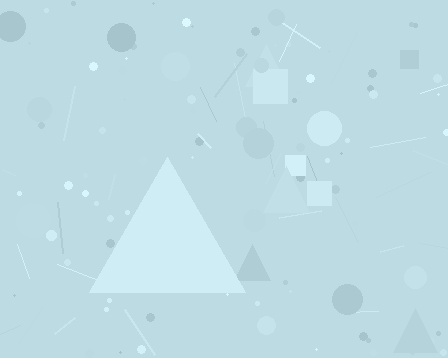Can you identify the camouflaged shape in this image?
The camouflaged shape is a triangle.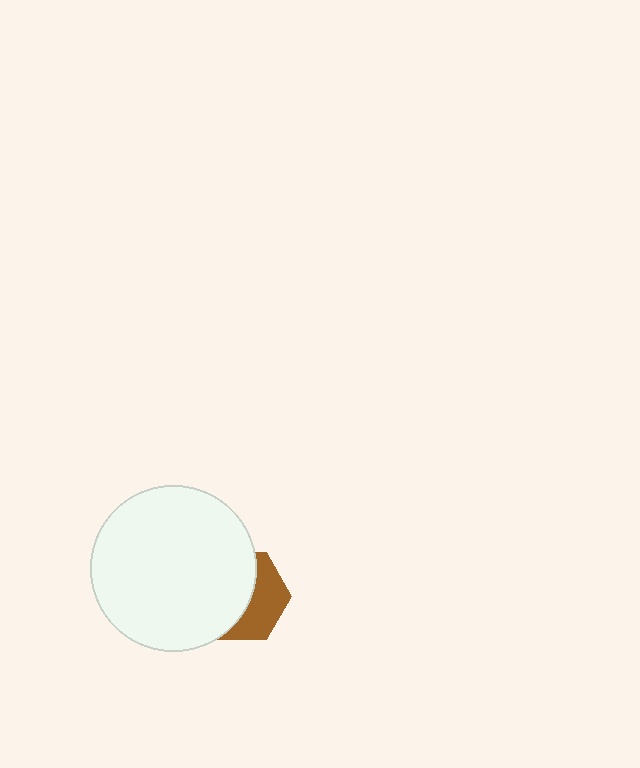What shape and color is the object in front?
The object in front is a white circle.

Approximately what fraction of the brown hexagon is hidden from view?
Roughly 58% of the brown hexagon is hidden behind the white circle.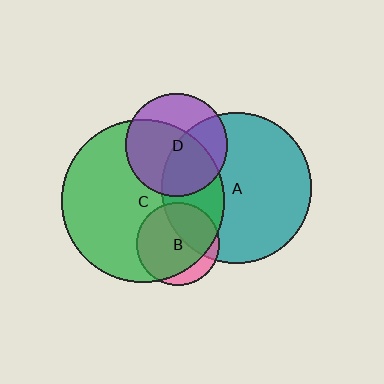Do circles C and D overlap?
Yes.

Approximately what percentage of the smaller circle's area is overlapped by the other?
Approximately 65%.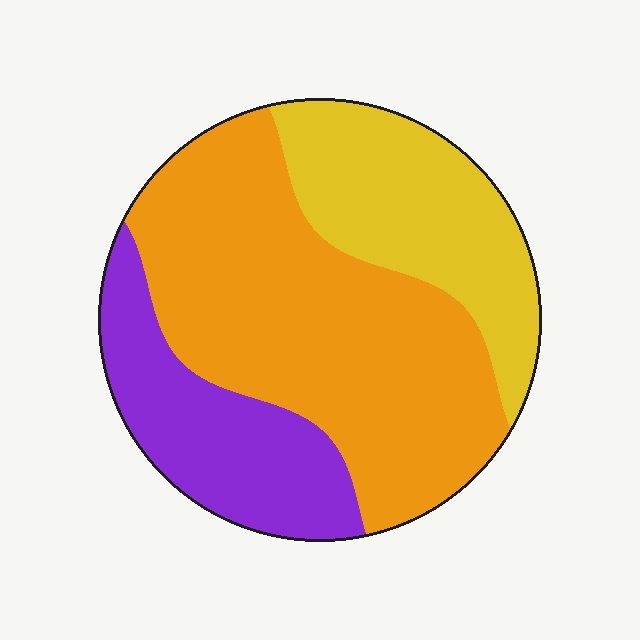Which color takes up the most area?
Orange, at roughly 50%.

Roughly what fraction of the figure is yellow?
Yellow covers 26% of the figure.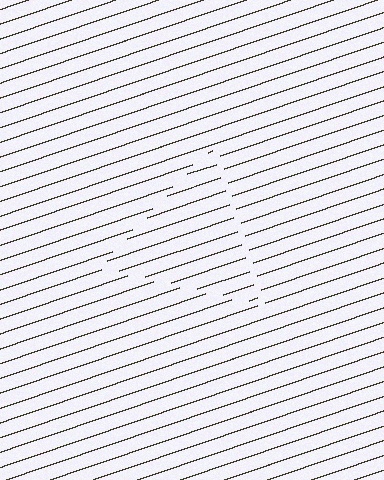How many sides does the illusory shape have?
3 sides — the line-ends trace a triangle.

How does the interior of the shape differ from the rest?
The interior of the shape contains the same grating, shifted by half a period — the contour is defined by the phase discontinuity where line-ends from the inner and outer gratings abut.